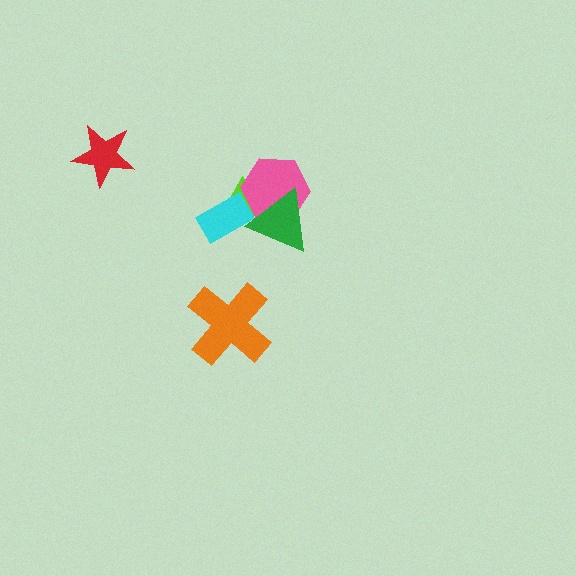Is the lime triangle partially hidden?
Yes, it is partially covered by another shape.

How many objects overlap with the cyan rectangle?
2 objects overlap with the cyan rectangle.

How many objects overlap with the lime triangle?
3 objects overlap with the lime triangle.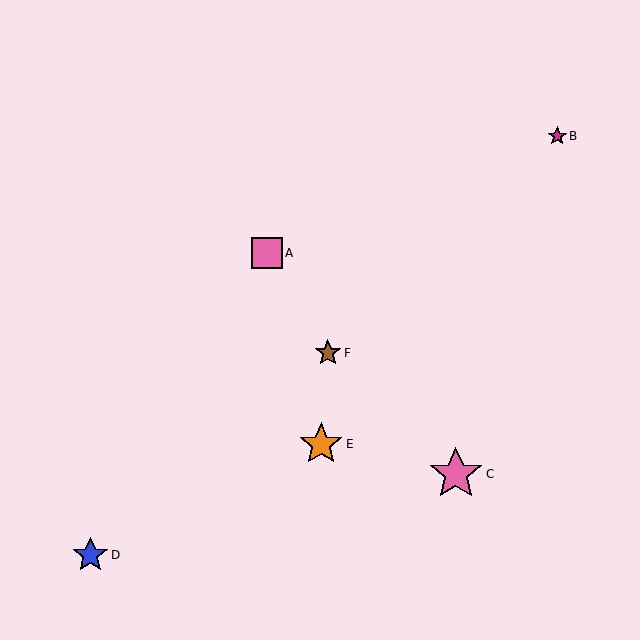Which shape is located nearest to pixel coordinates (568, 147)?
The magenta star (labeled B) at (557, 136) is nearest to that location.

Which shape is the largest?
The pink star (labeled C) is the largest.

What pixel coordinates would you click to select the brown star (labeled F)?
Click at (328, 353) to select the brown star F.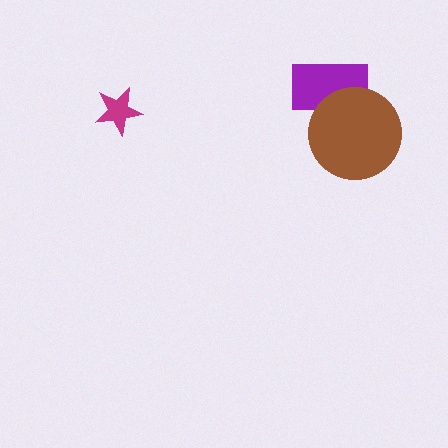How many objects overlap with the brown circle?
1 object overlaps with the brown circle.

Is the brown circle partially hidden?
No, no other shape covers it.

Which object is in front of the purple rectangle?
The brown circle is in front of the purple rectangle.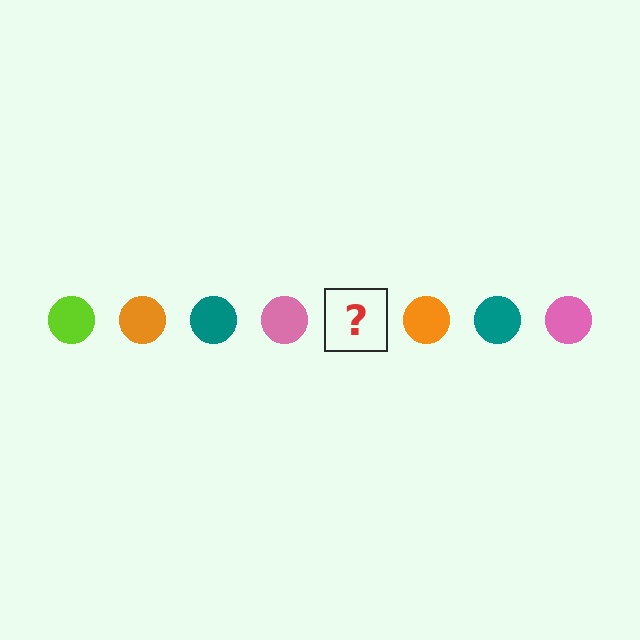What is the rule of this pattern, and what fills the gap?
The rule is that the pattern cycles through lime, orange, teal, pink circles. The gap should be filled with a lime circle.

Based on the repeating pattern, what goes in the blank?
The blank should be a lime circle.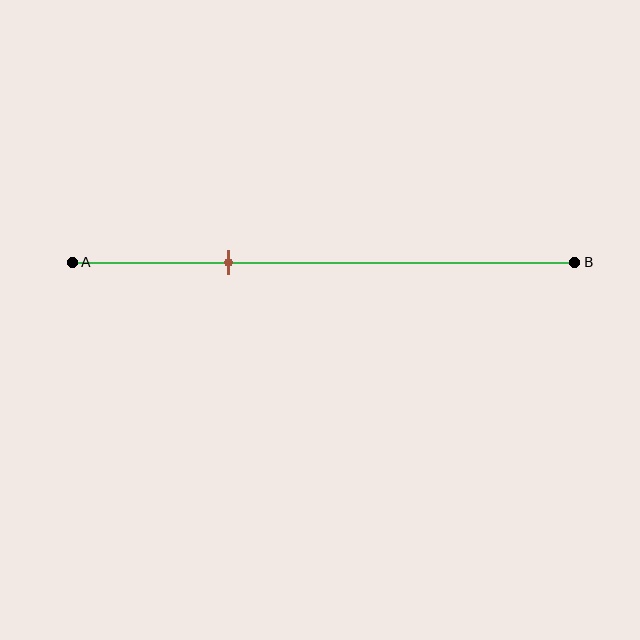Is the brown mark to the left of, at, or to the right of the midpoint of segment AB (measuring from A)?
The brown mark is to the left of the midpoint of segment AB.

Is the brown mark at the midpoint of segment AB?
No, the mark is at about 30% from A, not at the 50% midpoint.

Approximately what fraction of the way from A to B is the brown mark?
The brown mark is approximately 30% of the way from A to B.